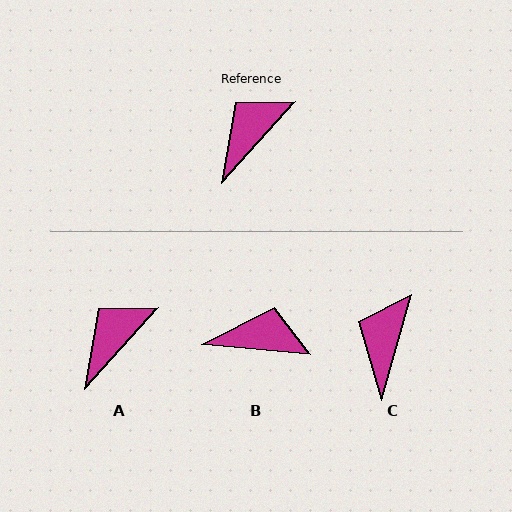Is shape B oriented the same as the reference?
No, it is off by about 53 degrees.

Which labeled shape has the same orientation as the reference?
A.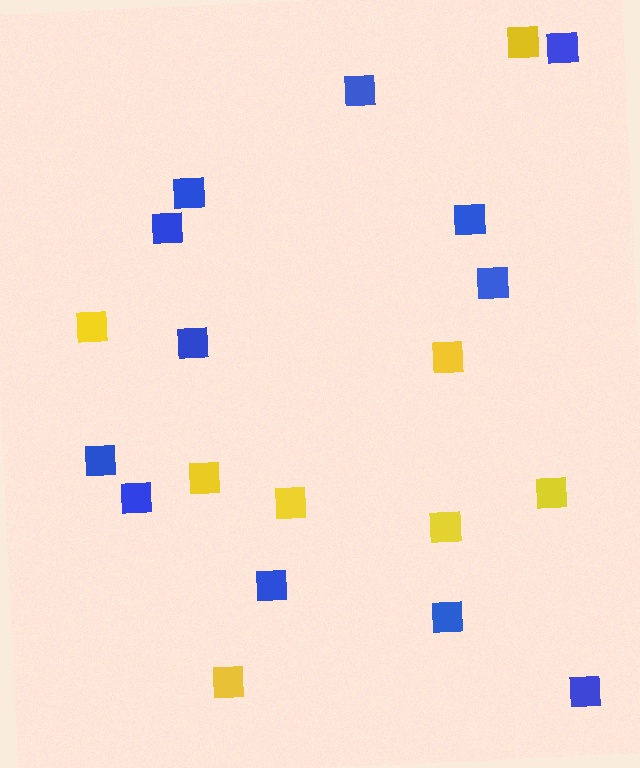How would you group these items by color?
There are 2 groups: one group of blue squares (12) and one group of yellow squares (8).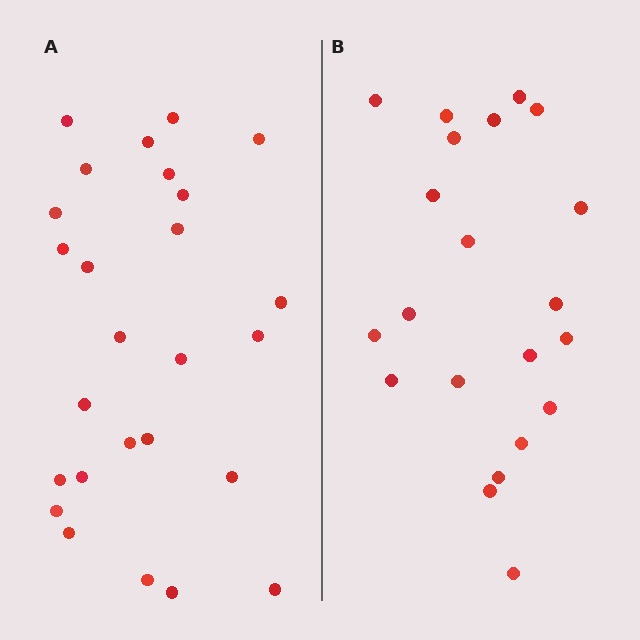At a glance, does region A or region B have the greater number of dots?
Region A (the left region) has more dots.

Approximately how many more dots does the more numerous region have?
Region A has about 5 more dots than region B.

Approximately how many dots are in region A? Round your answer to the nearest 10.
About 30 dots. (The exact count is 26, which rounds to 30.)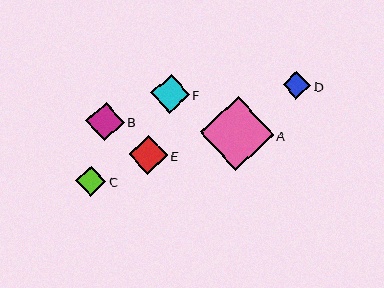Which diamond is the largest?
Diamond A is the largest with a size of approximately 74 pixels.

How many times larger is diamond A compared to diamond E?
Diamond A is approximately 1.9 times the size of diamond E.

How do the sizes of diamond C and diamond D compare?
Diamond C and diamond D are approximately the same size.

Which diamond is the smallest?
Diamond D is the smallest with a size of approximately 27 pixels.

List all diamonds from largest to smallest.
From largest to smallest: A, F, E, B, C, D.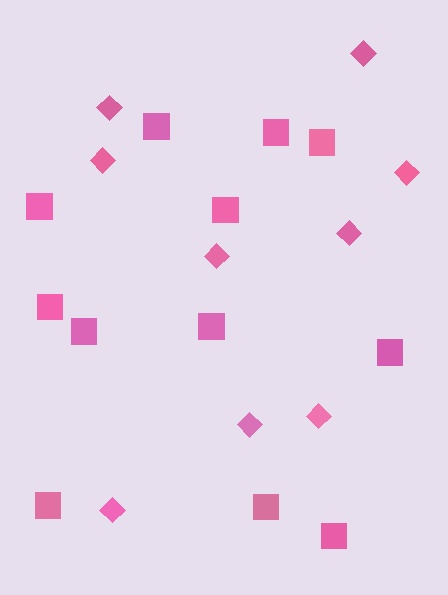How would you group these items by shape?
There are 2 groups: one group of diamonds (9) and one group of squares (12).